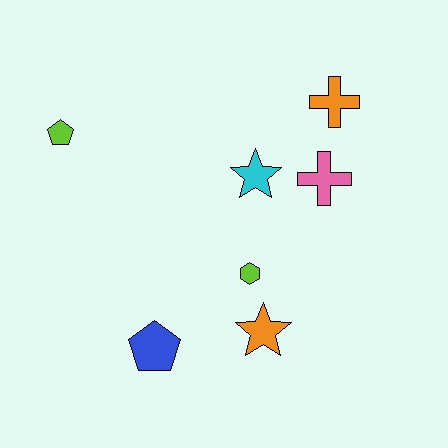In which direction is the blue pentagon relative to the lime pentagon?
The blue pentagon is below the lime pentagon.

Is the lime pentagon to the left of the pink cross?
Yes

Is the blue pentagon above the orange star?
No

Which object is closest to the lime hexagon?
The orange star is closest to the lime hexagon.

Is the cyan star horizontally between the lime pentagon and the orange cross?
Yes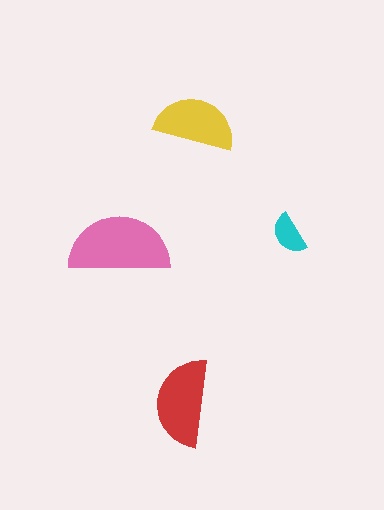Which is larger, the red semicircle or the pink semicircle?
The pink one.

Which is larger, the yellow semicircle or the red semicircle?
The red one.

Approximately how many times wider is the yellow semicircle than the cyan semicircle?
About 2 times wider.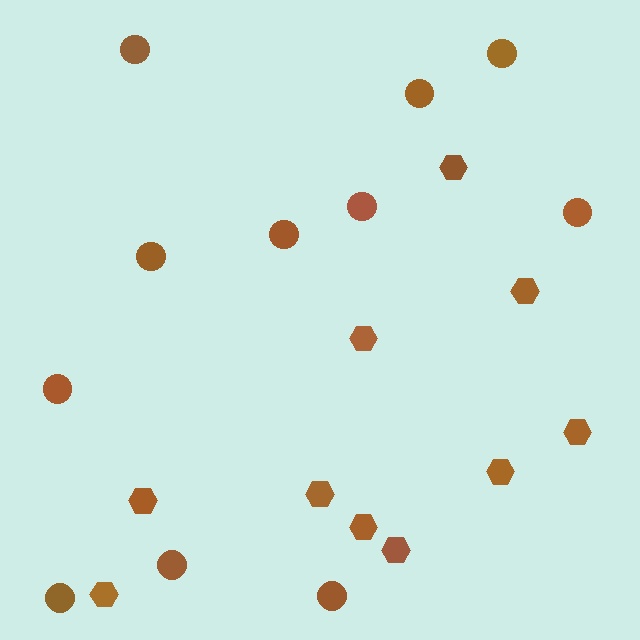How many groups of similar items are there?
There are 2 groups: one group of circles (11) and one group of hexagons (10).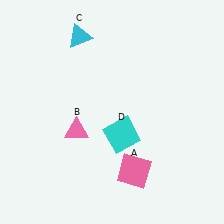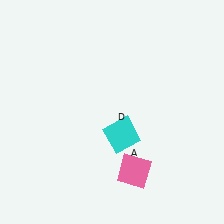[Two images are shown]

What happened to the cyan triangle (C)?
The cyan triangle (C) was removed in Image 2. It was in the top-left area of Image 1.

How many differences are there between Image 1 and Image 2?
There are 2 differences between the two images.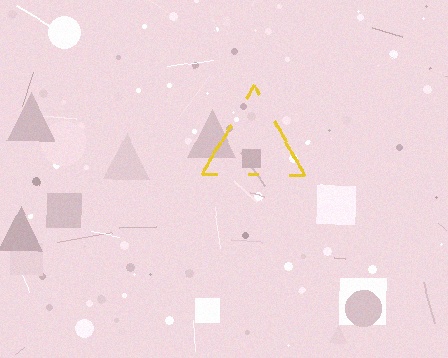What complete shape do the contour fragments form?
The contour fragments form a triangle.